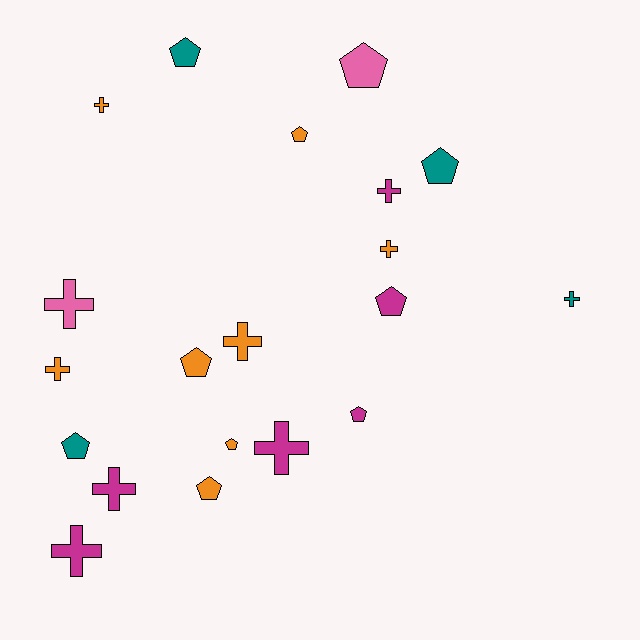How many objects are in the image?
There are 20 objects.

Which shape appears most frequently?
Pentagon, with 10 objects.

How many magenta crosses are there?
There are 4 magenta crosses.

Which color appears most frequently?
Orange, with 8 objects.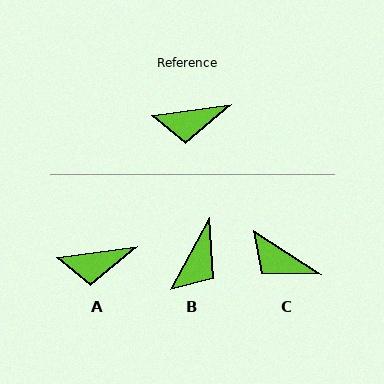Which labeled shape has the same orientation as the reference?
A.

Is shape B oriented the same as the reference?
No, it is off by about 54 degrees.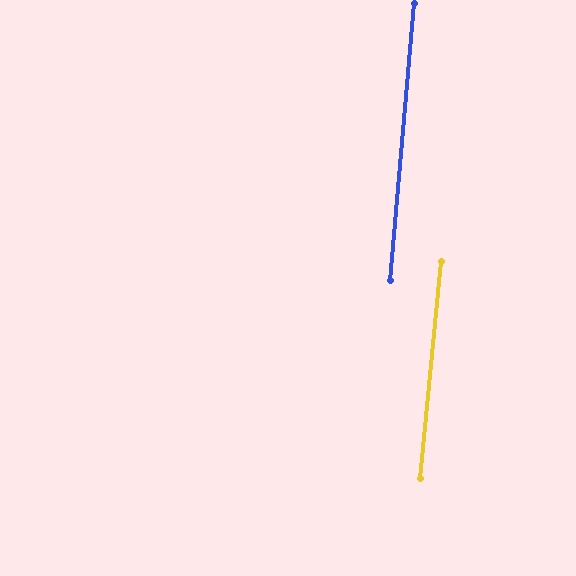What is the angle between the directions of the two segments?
Approximately 1 degree.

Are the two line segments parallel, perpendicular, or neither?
Parallel — their directions differ by only 0.6°.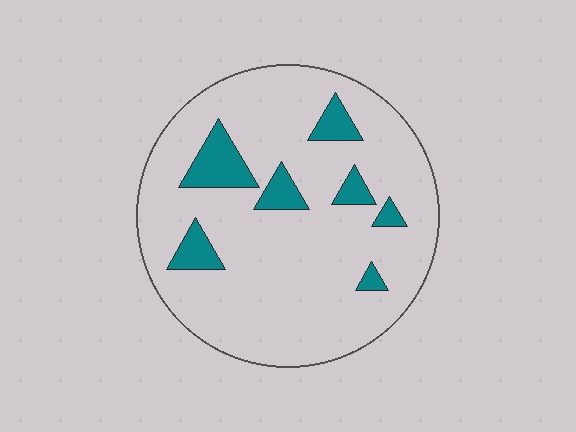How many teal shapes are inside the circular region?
7.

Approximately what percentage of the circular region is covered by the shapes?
Approximately 15%.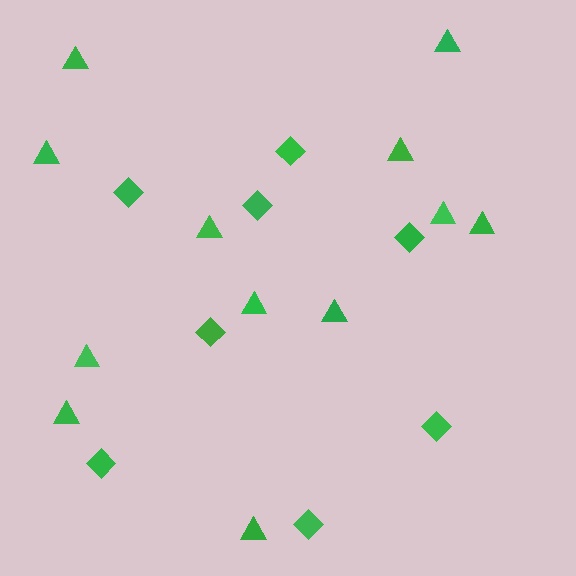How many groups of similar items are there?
There are 2 groups: one group of triangles (12) and one group of diamonds (8).